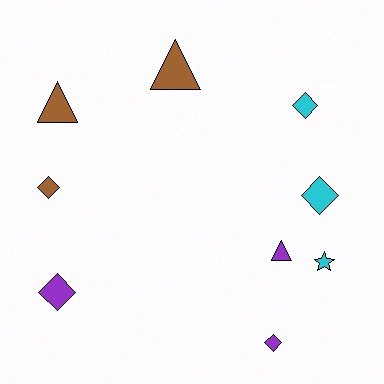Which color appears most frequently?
Purple, with 3 objects.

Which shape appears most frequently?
Diamond, with 5 objects.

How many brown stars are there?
There are no brown stars.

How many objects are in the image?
There are 9 objects.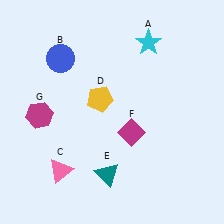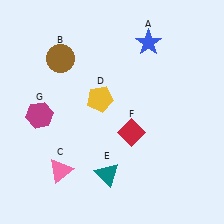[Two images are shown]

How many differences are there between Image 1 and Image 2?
There are 3 differences between the two images.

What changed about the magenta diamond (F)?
In Image 1, F is magenta. In Image 2, it changed to red.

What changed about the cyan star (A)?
In Image 1, A is cyan. In Image 2, it changed to blue.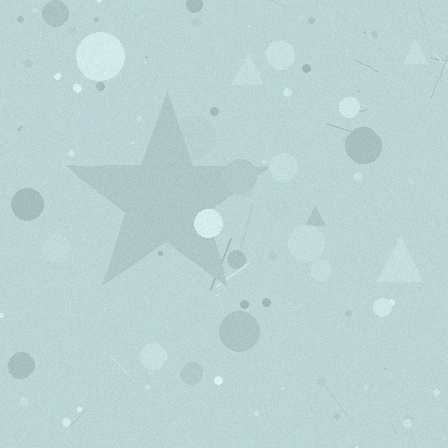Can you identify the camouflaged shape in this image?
The camouflaged shape is a star.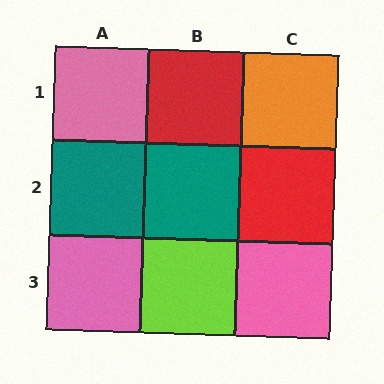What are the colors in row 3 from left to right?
Pink, lime, pink.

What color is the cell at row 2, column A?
Teal.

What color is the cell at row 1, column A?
Pink.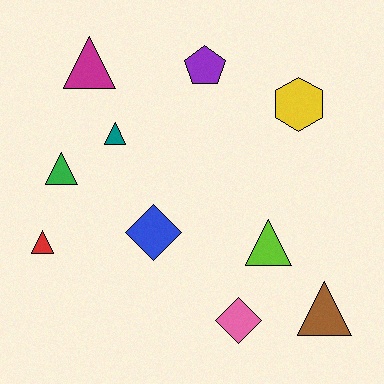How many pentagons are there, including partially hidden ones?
There is 1 pentagon.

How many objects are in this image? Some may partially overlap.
There are 10 objects.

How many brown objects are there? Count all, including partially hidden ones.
There is 1 brown object.